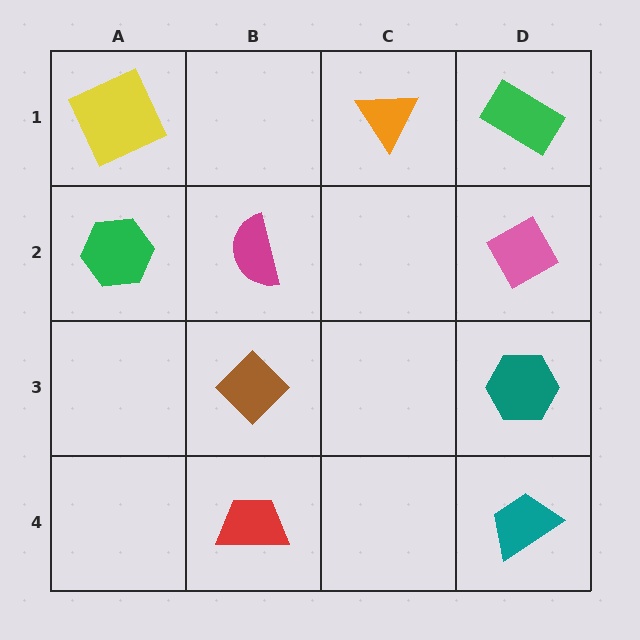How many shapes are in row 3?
2 shapes.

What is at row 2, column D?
A pink diamond.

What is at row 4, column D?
A teal trapezoid.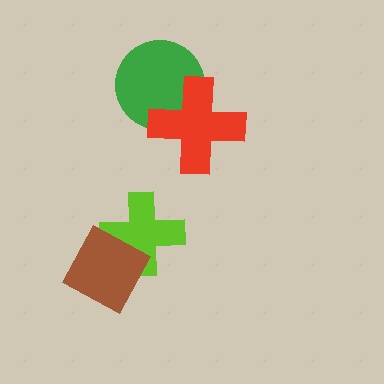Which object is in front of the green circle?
The red cross is in front of the green circle.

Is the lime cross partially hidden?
Yes, it is partially covered by another shape.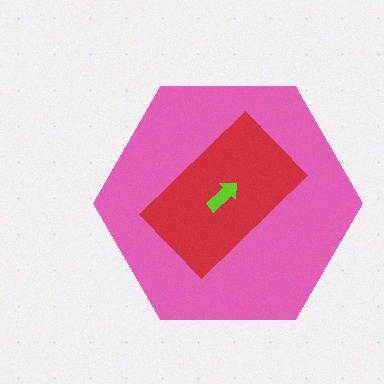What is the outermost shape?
The pink hexagon.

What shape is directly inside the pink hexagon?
The red rectangle.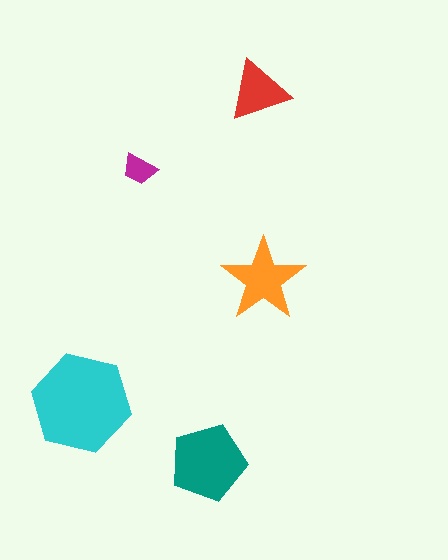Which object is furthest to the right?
The orange star is rightmost.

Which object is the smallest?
The magenta trapezoid.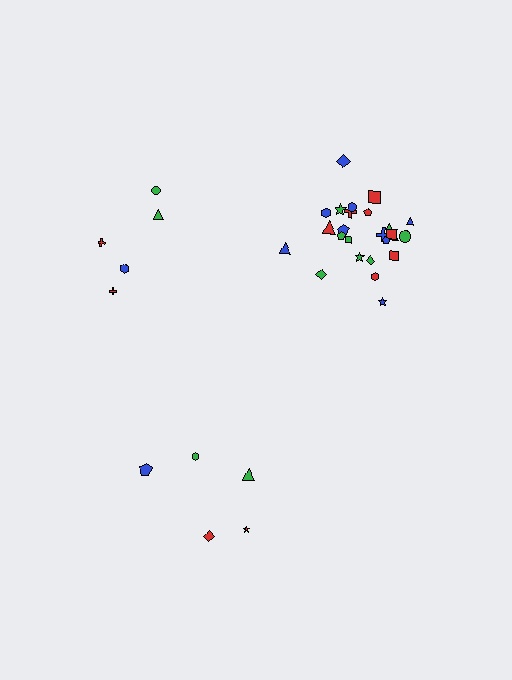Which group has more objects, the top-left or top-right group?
The top-right group.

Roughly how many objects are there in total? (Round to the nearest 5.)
Roughly 35 objects in total.